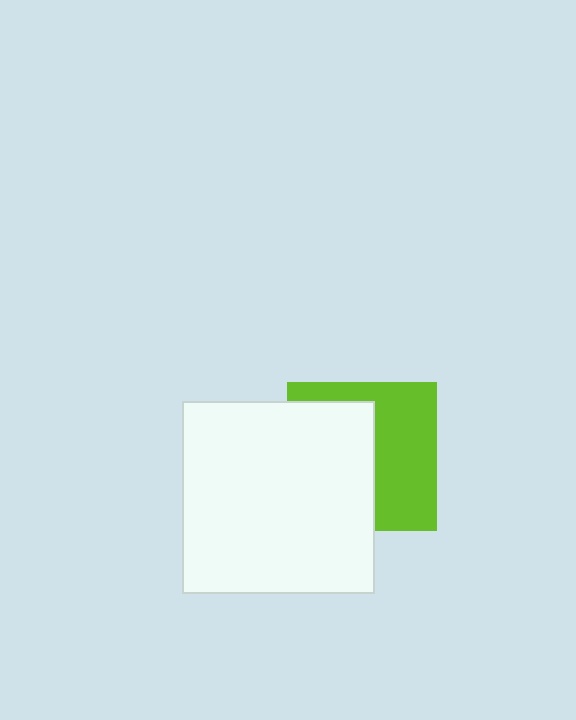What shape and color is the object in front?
The object in front is a white square.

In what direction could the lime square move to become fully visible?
The lime square could move right. That would shift it out from behind the white square entirely.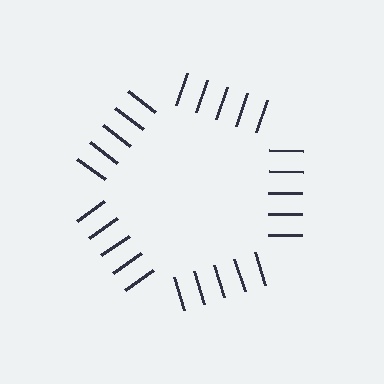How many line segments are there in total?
25 — 5 along each of the 5 edges.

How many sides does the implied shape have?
5 sides — the line-ends trace a pentagon.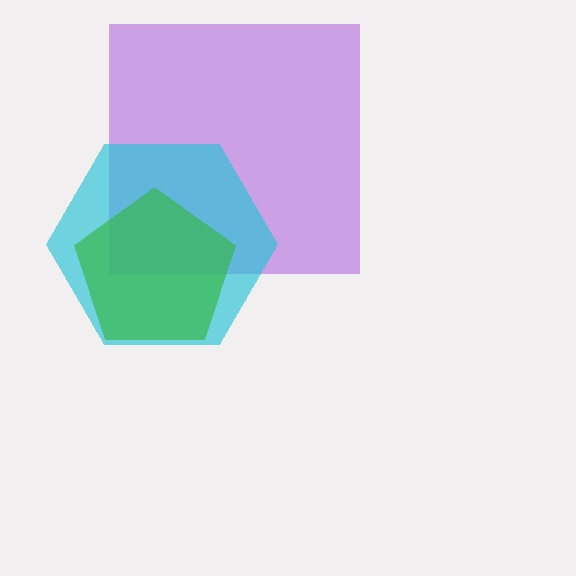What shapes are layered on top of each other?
The layered shapes are: a purple square, a cyan hexagon, a green pentagon.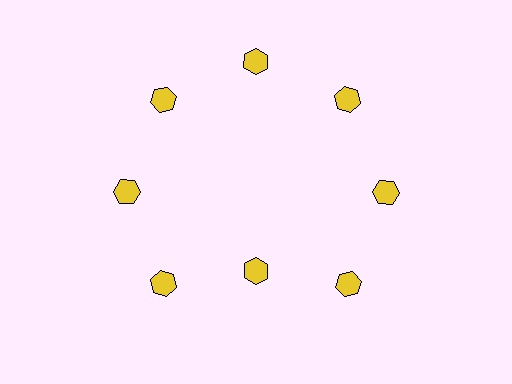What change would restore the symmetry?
The symmetry would be restored by moving it outward, back onto the ring so that all 8 hexagons sit at equal angles and equal distance from the center.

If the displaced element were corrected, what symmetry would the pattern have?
It would have 8-fold rotational symmetry — the pattern would map onto itself every 45 degrees.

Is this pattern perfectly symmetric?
No. The 8 yellow hexagons are arranged in a ring, but one element near the 6 o'clock position is pulled inward toward the center, breaking the 8-fold rotational symmetry.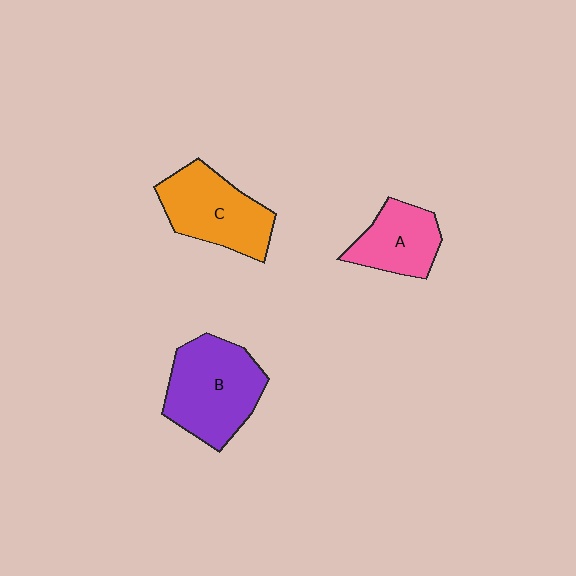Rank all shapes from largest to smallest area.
From largest to smallest: B (purple), C (orange), A (pink).